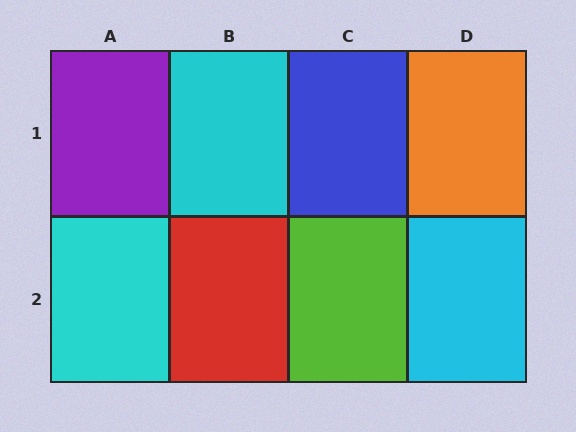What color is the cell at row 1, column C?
Blue.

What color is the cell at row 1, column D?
Orange.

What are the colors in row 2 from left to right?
Cyan, red, lime, cyan.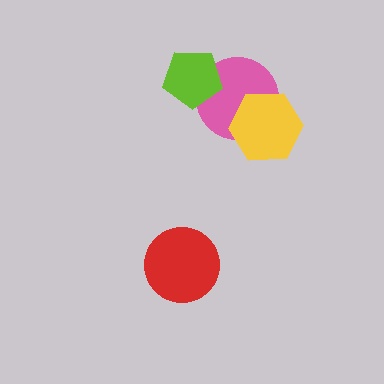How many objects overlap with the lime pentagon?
1 object overlaps with the lime pentagon.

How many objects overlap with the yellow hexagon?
1 object overlaps with the yellow hexagon.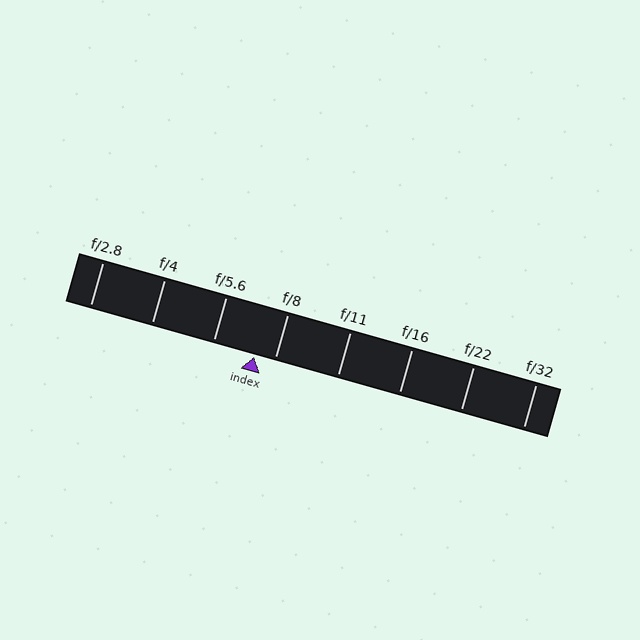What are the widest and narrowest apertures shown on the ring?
The widest aperture shown is f/2.8 and the narrowest is f/32.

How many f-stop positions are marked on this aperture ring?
There are 8 f-stop positions marked.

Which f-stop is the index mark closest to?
The index mark is closest to f/8.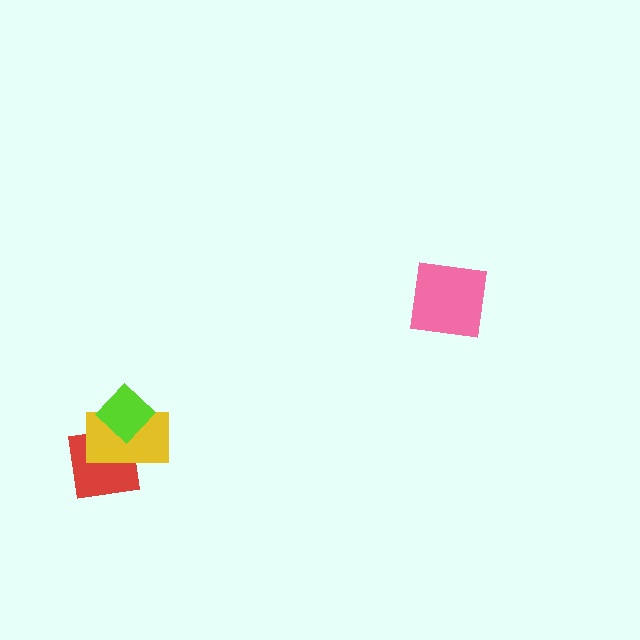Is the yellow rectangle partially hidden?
Yes, it is partially covered by another shape.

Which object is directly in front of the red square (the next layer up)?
The yellow rectangle is directly in front of the red square.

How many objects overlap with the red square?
2 objects overlap with the red square.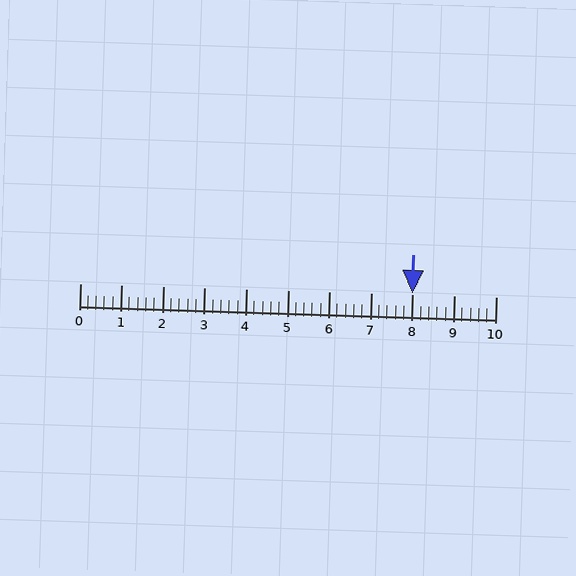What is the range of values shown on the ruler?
The ruler shows values from 0 to 10.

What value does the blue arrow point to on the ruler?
The blue arrow points to approximately 8.0.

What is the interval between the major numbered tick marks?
The major tick marks are spaced 1 units apart.